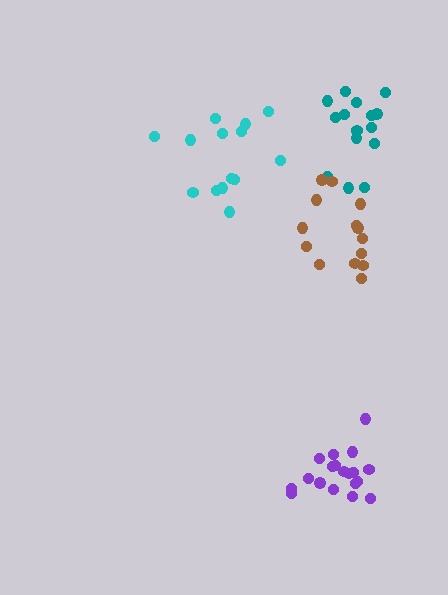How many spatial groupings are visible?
There are 4 spatial groupings.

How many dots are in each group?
Group 1: 19 dots, Group 2: 15 dots, Group 3: 14 dots, Group 4: 14 dots (62 total).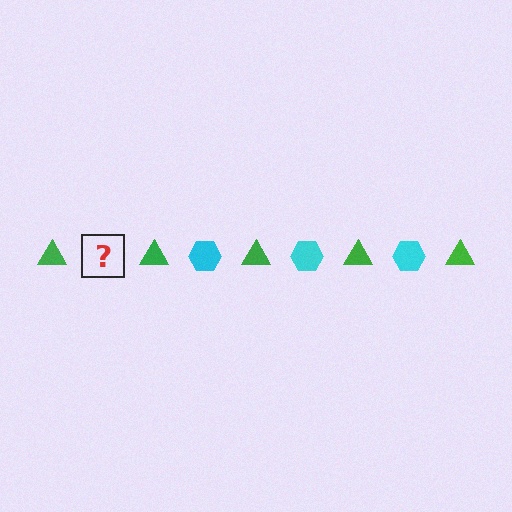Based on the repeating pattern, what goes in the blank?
The blank should be a cyan hexagon.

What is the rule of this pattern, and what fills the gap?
The rule is that the pattern alternates between green triangle and cyan hexagon. The gap should be filled with a cyan hexagon.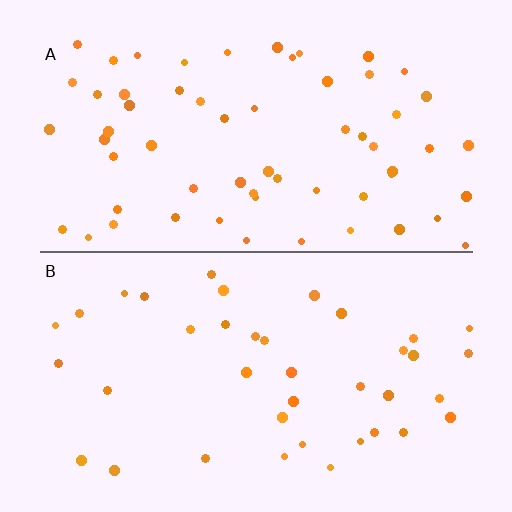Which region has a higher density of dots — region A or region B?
A (the top).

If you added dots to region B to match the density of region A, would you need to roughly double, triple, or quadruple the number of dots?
Approximately double.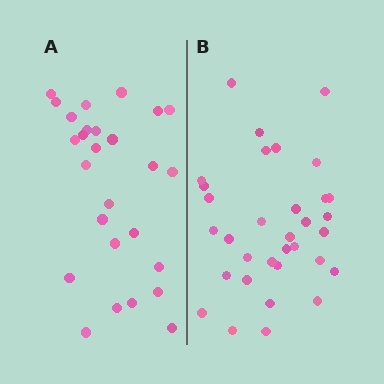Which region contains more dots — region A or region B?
Region B (the right region) has more dots.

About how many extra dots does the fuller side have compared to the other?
Region B has about 6 more dots than region A.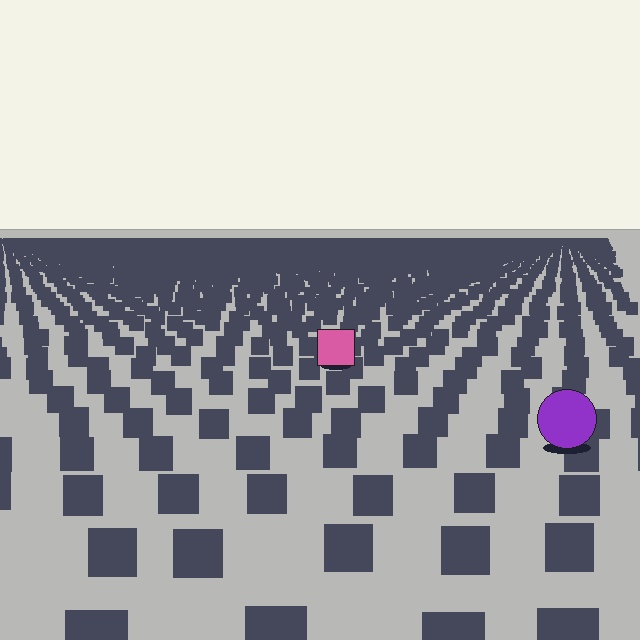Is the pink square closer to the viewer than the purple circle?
No. The purple circle is closer — you can tell from the texture gradient: the ground texture is coarser near it.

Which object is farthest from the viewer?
The pink square is farthest from the viewer. It appears smaller and the ground texture around it is denser.